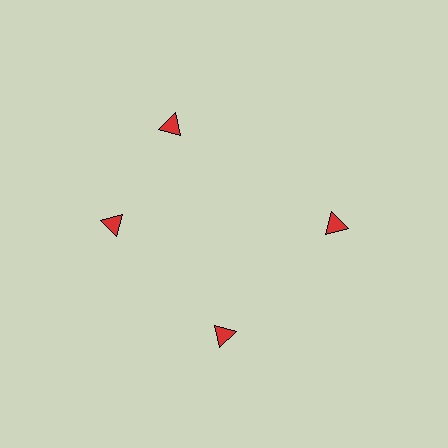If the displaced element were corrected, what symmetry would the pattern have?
It would have 4-fold rotational symmetry — the pattern would map onto itself every 90 degrees.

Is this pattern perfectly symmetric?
No. The 4 red triangles are arranged in a ring, but one element near the 12 o'clock position is rotated out of alignment along the ring, breaking the 4-fold rotational symmetry.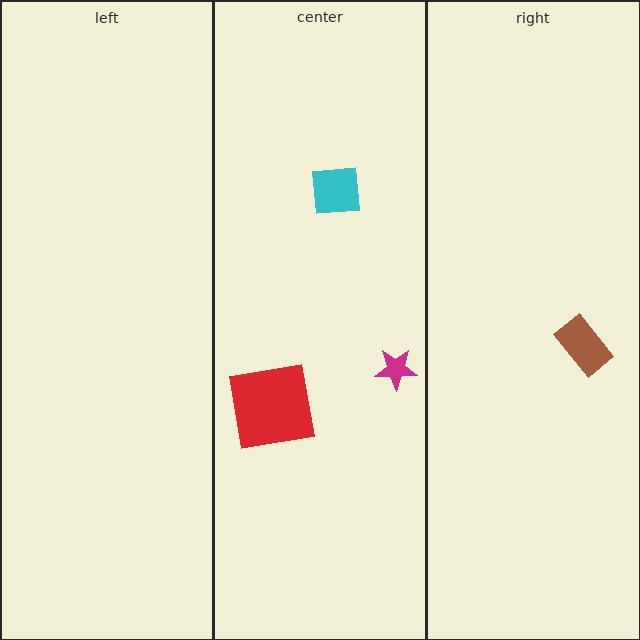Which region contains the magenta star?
The center region.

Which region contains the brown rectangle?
The right region.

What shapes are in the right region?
The brown rectangle.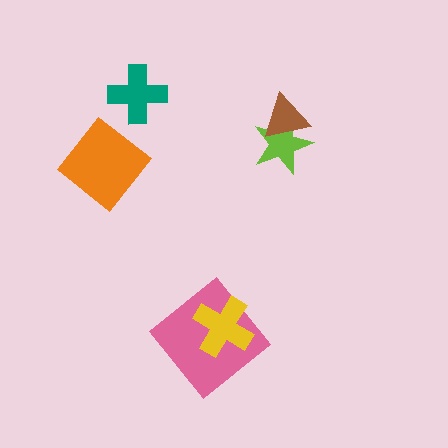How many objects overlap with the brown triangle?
1 object overlaps with the brown triangle.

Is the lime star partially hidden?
Yes, it is partially covered by another shape.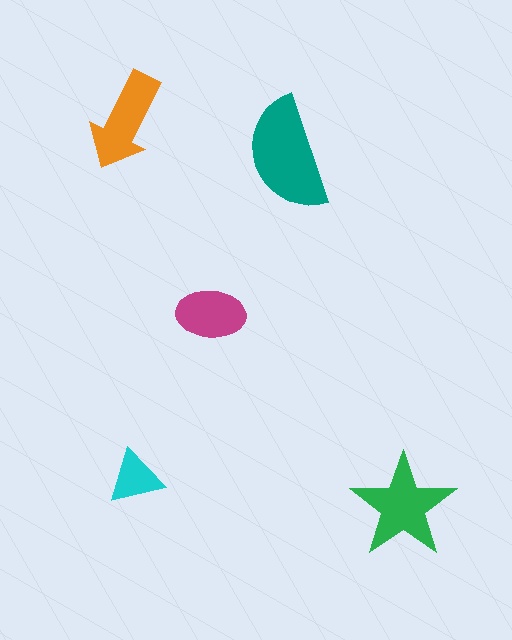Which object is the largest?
The teal semicircle.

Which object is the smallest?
The cyan triangle.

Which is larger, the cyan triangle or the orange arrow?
The orange arrow.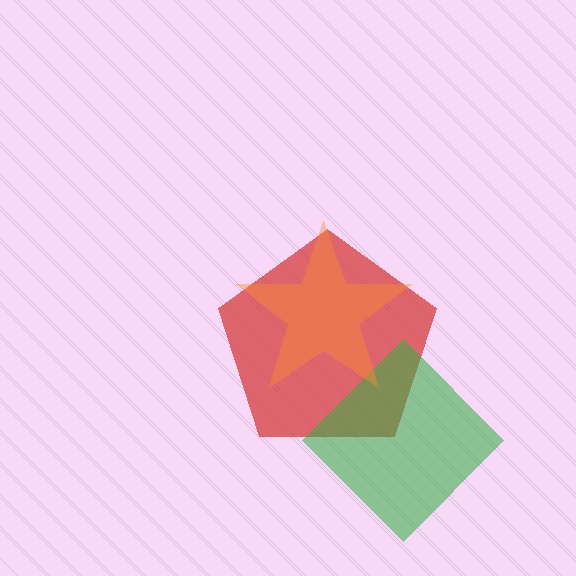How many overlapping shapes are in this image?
There are 3 overlapping shapes in the image.